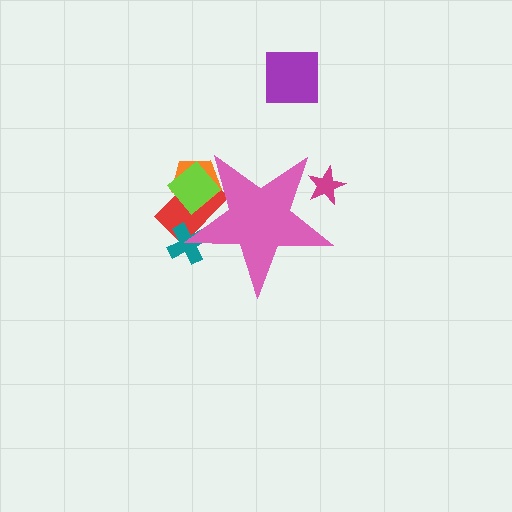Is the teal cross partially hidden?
Yes, the teal cross is partially hidden behind the pink star.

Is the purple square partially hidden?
No, the purple square is fully visible.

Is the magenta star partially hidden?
Yes, the magenta star is partially hidden behind the pink star.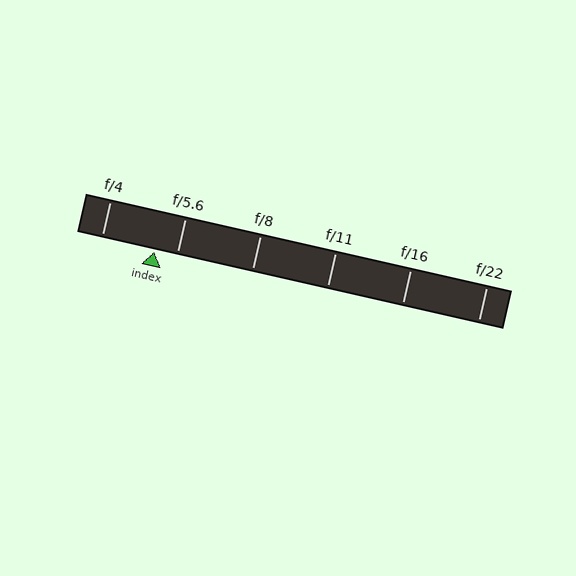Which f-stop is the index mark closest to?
The index mark is closest to f/5.6.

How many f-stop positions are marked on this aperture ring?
There are 6 f-stop positions marked.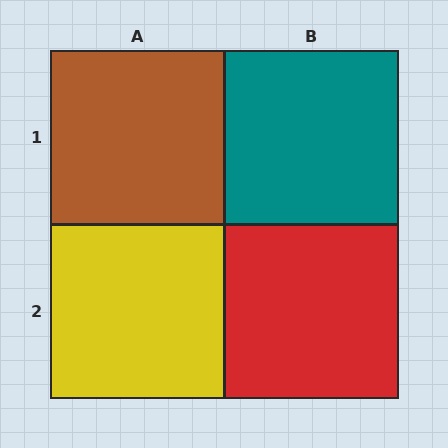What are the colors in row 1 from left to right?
Brown, teal.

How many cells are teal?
1 cell is teal.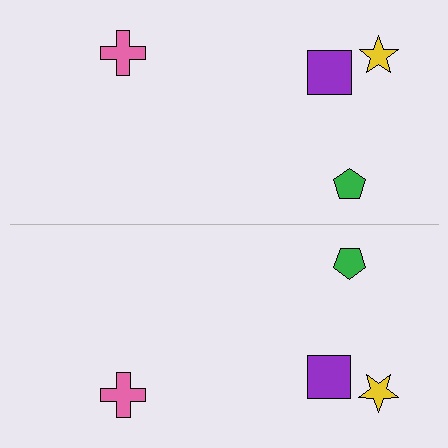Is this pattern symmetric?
Yes, this pattern has bilateral (reflection) symmetry.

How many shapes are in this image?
There are 8 shapes in this image.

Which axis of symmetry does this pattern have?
The pattern has a horizontal axis of symmetry running through the center of the image.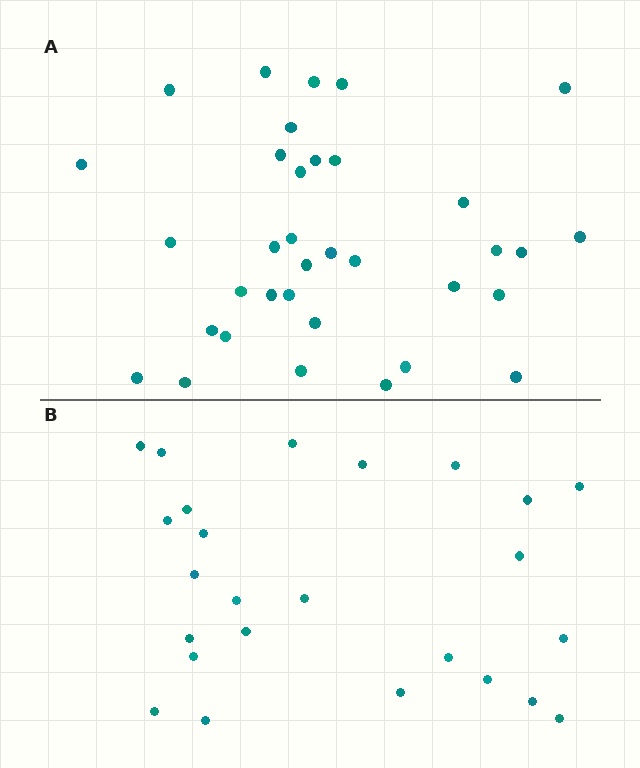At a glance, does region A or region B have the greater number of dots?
Region A (the top region) has more dots.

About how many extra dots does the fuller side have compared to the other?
Region A has roughly 10 or so more dots than region B.